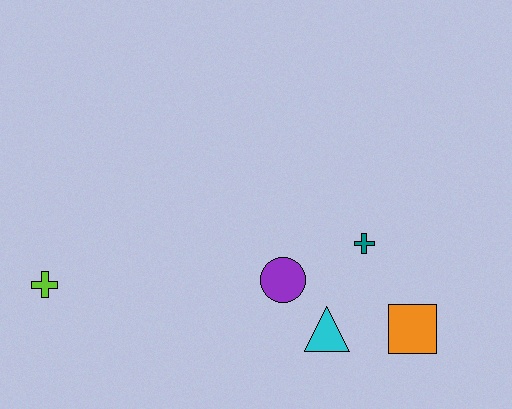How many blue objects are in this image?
There are no blue objects.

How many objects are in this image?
There are 5 objects.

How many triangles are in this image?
There is 1 triangle.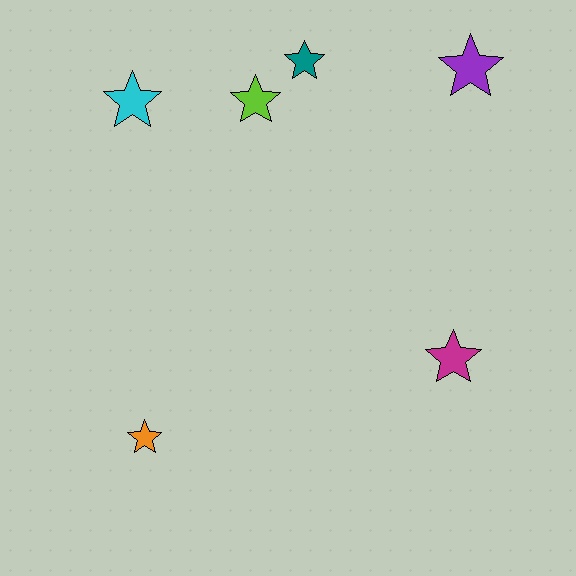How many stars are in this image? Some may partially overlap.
There are 6 stars.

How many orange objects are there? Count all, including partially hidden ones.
There is 1 orange object.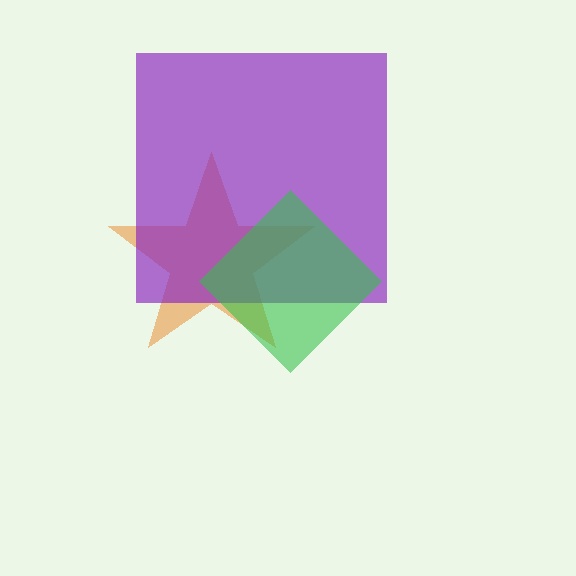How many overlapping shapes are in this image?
There are 3 overlapping shapes in the image.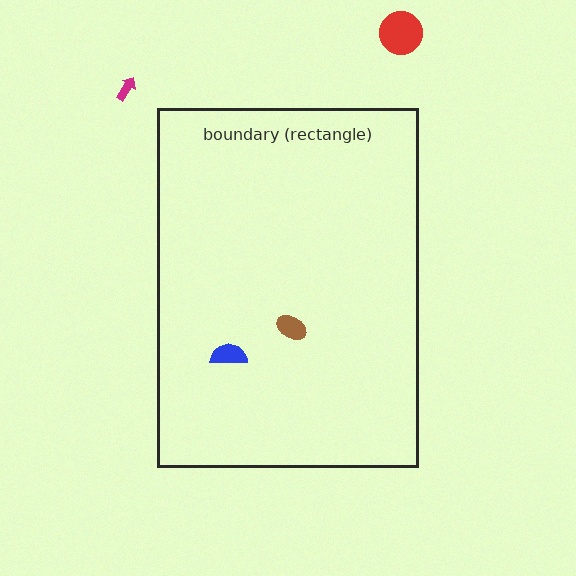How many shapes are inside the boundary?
2 inside, 2 outside.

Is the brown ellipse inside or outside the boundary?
Inside.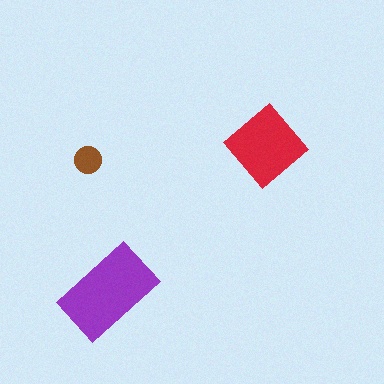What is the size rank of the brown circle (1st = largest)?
3rd.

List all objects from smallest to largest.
The brown circle, the red diamond, the purple rectangle.